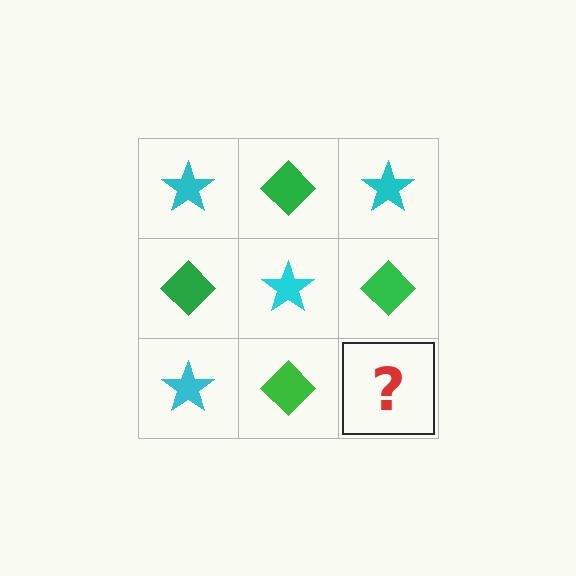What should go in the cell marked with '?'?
The missing cell should contain a cyan star.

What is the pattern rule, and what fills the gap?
The rule is that it alternates cyan star and green diamond in a checkerboard pattern. The gap should be filled with a cyan star.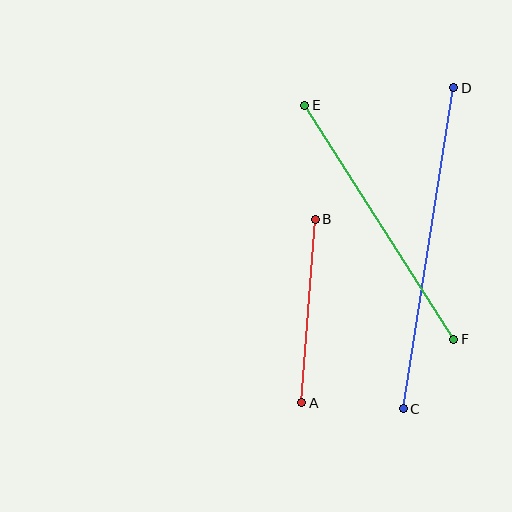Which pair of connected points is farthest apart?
Points C and D are farthest apart.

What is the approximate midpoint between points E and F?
The midpoint is at approximately (379, 222) pixels.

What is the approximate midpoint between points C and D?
The midpoint is at approximately (428, 248) pixels.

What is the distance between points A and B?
The distance is approximately 184 pixels.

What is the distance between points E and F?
The distance is approximately 277 pixels.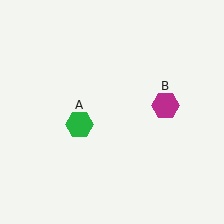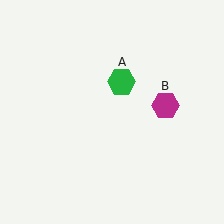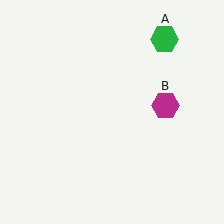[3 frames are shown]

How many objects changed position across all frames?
1 object changed position: green hexagon (object A).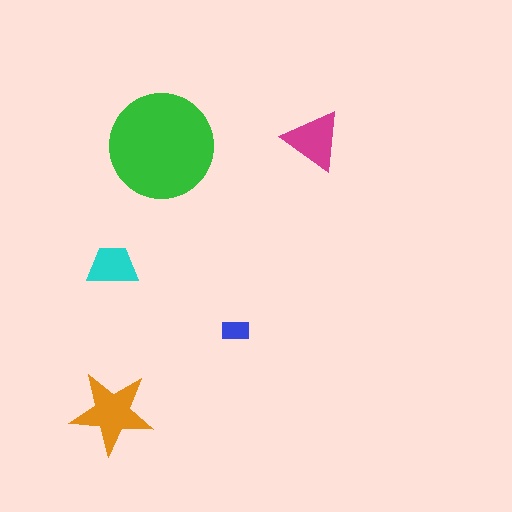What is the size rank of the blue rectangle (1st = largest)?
5th.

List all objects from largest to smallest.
The green circle, the orange star, the magenta triangle, the cyan trapezoid, the blue rectangle.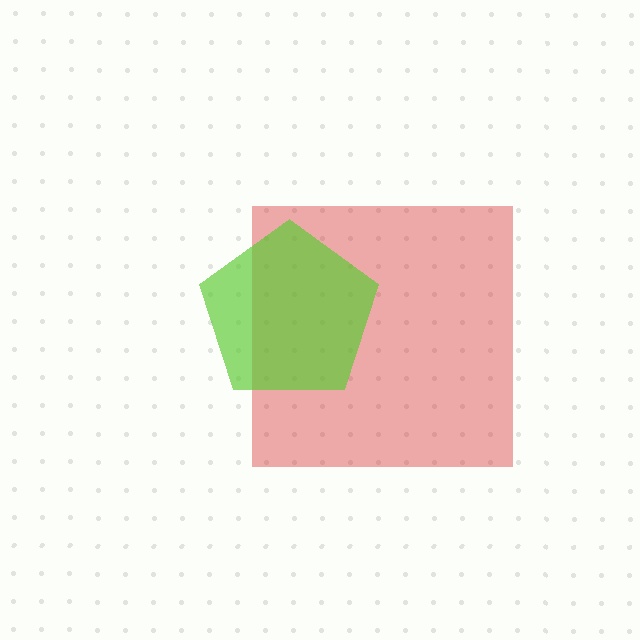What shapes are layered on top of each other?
The layered shapes are: a red square, a lime pentagon.